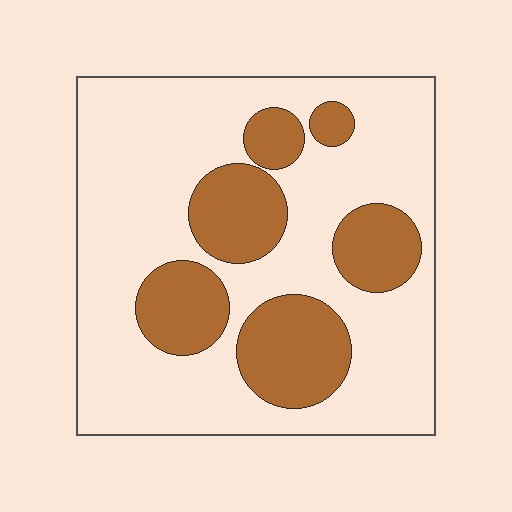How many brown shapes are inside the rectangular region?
6.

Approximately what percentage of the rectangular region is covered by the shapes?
Approximately 30%.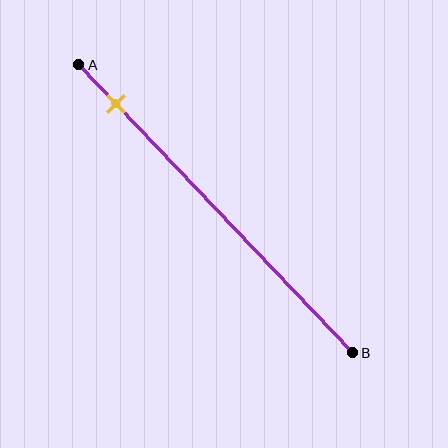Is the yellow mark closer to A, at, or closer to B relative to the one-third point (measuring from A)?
The yellow mark is closer to point A than the one-third point of segment AB.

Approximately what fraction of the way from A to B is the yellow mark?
The yellow mark is approximately 15% of the way from A to B.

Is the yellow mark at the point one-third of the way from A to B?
No, the mark is at about 15% from A, not at the 33% one-third point.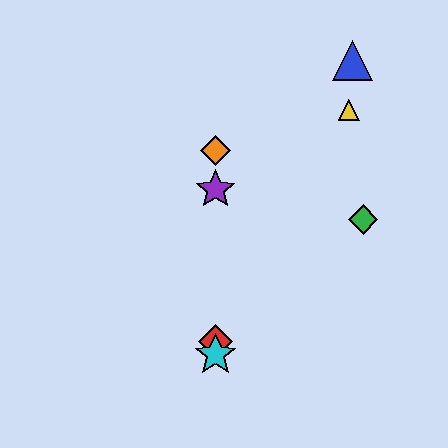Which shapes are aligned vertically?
The red diamond, the purple star, the orange diamond, the cyan star are aligned vertically.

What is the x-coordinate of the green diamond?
The green diamond is at x≈363.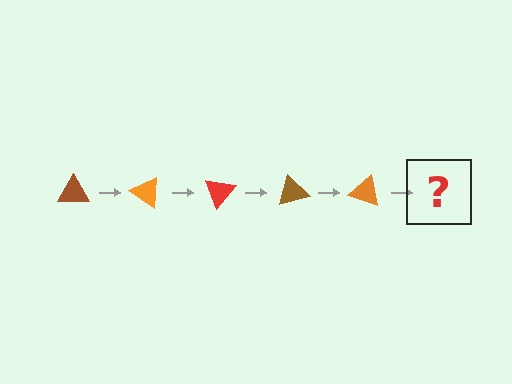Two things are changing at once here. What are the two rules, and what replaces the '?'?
The two rules are that it rotates 35 degrees each step and the color cycles through brown, orange, and red. The '?' should be a red triangle, rotated 175 degrees from the start.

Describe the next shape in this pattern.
It should be a red triangle, rotated 175 degrees from the start.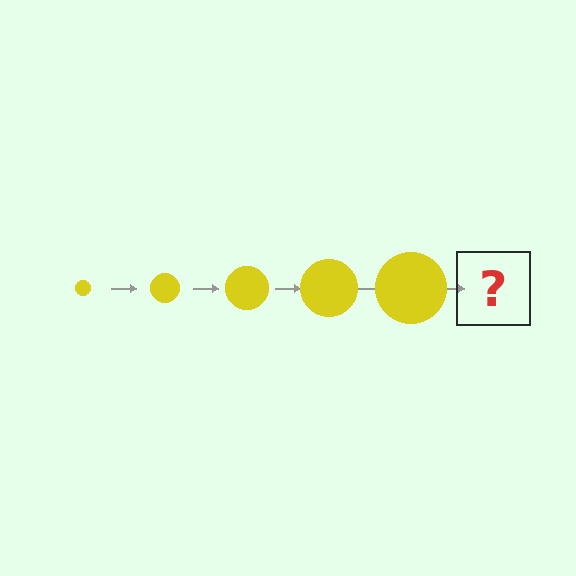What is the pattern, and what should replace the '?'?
The pattern is that the circle gets progressively larger each step. The '?' should be a yellow circle, larger than the previous one.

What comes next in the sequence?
The next element should be a yellow circle, larger than the previous one.